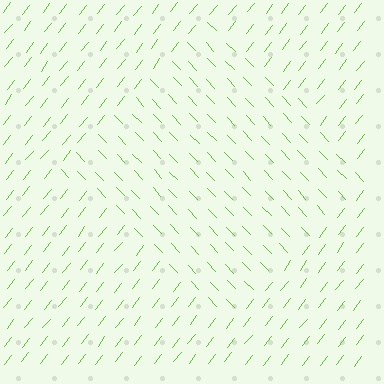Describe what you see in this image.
The image is filled with small lime line segments. A diamond region in the image has lines oriented differently from the surrounding lines, creating a visible texture boundary.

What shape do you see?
I see a diamond.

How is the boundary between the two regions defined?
The boundary is defined purely by a change in line orientation (approximately 81 degrees difference). All lines are the same color and thickness.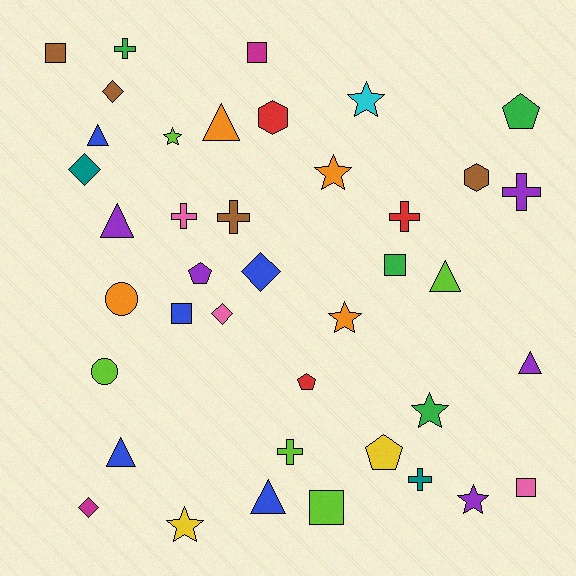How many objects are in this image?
There are 40 objects.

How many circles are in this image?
There are 2 circles.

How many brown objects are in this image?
There are 4 brown objects.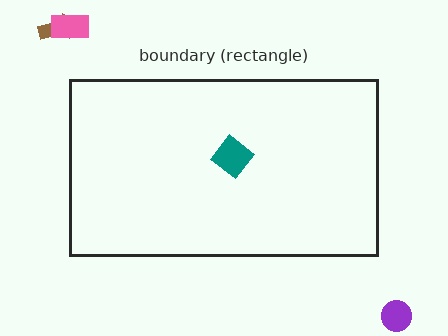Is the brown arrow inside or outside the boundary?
Outside.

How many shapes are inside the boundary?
1 inside, 3 outside.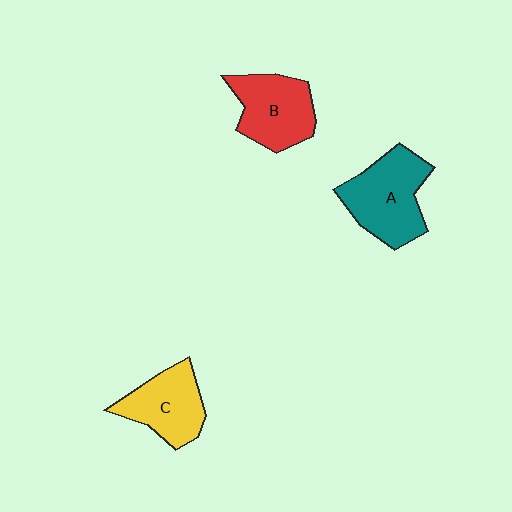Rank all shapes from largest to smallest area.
From largest to smallest: A (teal), B (red), C (yellow).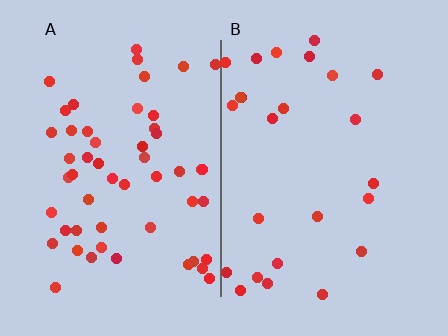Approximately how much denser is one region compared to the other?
Approximately 2.1× — region A over region B.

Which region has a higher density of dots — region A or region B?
A (the left).